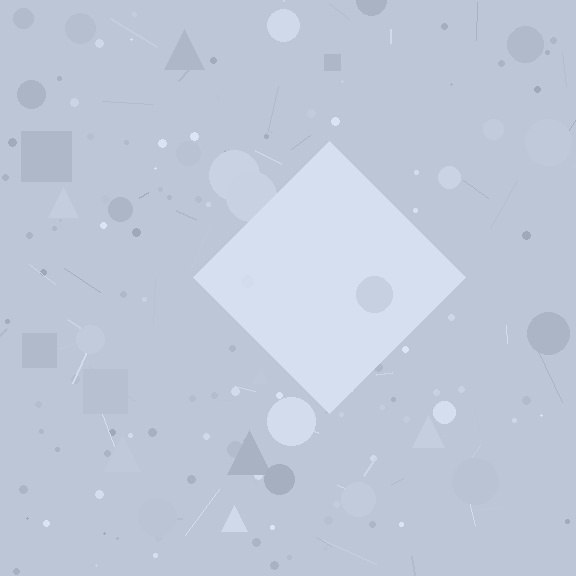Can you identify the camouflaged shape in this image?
The camouflaged shape is a diamond.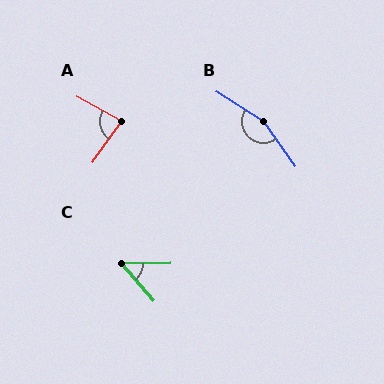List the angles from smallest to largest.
C (49°), A (84°), B (158°).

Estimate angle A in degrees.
Approximately 84 degrees.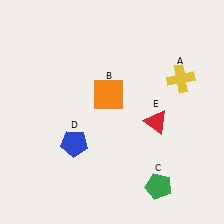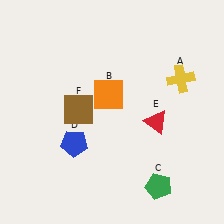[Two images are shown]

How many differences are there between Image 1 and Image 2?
There is 1 difference between the two images.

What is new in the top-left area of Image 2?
A brown square (F) was added in the top-left area of Image 2.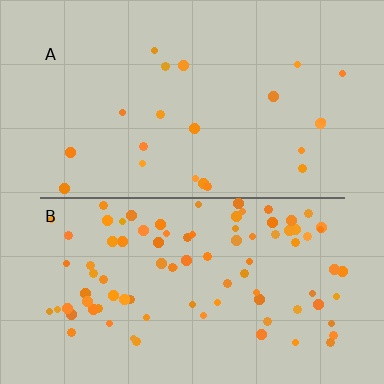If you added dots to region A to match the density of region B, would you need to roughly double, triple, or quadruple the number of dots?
Approximately quadruple.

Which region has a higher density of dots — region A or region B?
B (the bottom).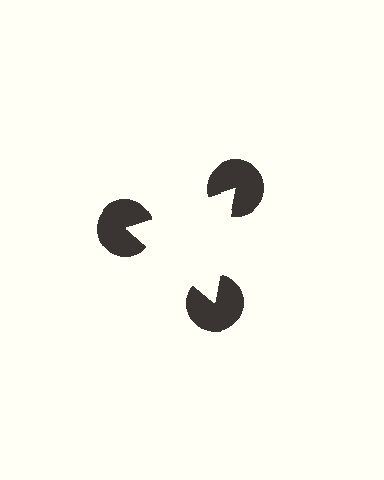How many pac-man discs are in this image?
There are 3 — one at each vertex of the illusory triangle.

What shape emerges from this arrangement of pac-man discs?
An illusory triangle — its edges are inferred from the aligned wedge cuts in the pac-man discs, not physically drawn.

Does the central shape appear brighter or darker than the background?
It typically appears slightly brighter than the background, even though no actual brightness change is drawn.